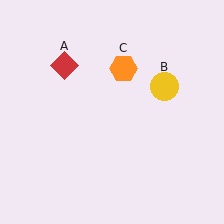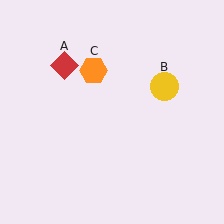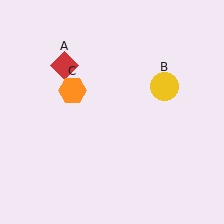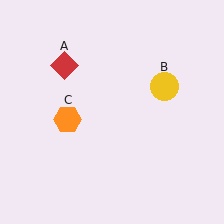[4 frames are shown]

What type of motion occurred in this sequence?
The orange hexagon (object C) rotated counterclockwise around the center of the scene.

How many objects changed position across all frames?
1 object changed position: orange hexagon (object C).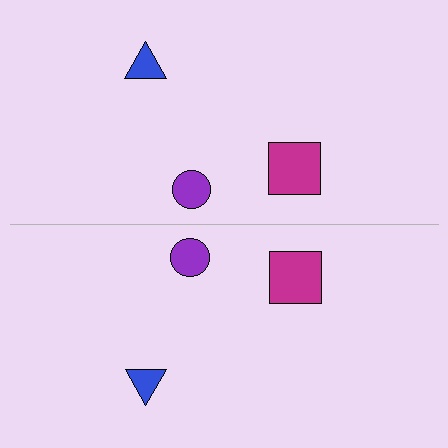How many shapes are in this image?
There are 6 shapes in this image.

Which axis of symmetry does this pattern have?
The pattern has a horizontal axis of symmetry running through the center of the image.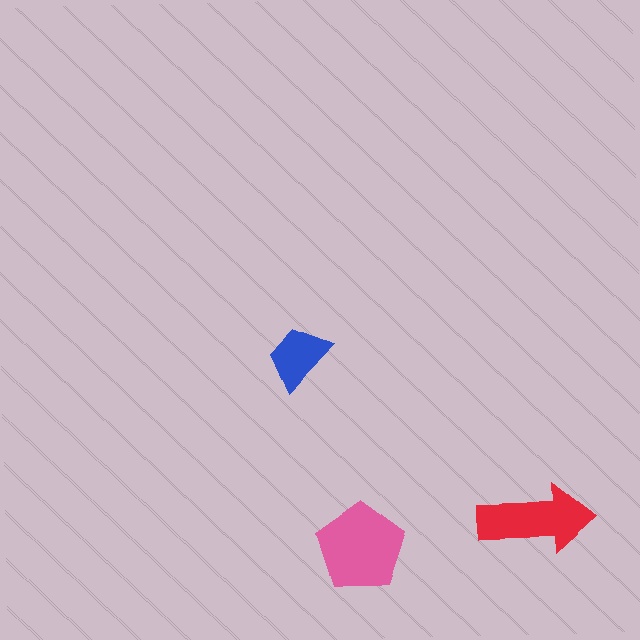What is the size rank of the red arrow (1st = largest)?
2nd.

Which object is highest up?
The blue trapezoid is topmost.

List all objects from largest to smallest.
The pink pentagon, the red arrow, the blue trapezoid.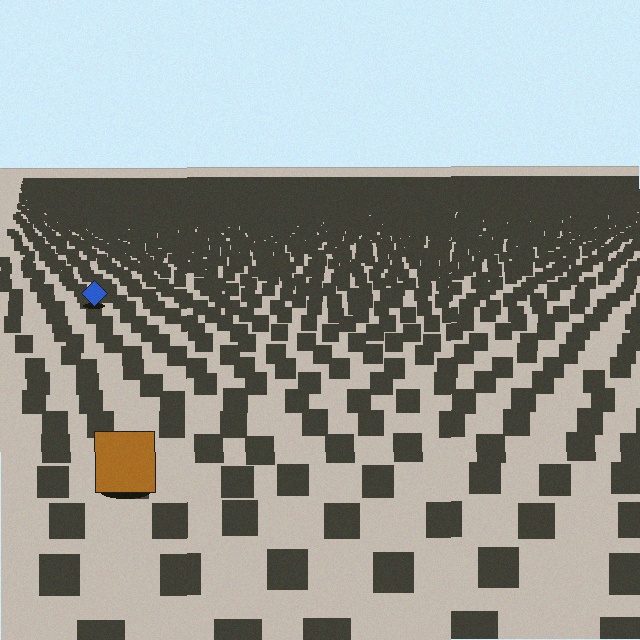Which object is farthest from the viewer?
The blue diamond is farthest from the viewer. It appears smaller and the ground texture around it is denser.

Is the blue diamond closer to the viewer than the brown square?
No. The brown square is closer — you can tell from the texture gradient: the ground texture is coarser near it.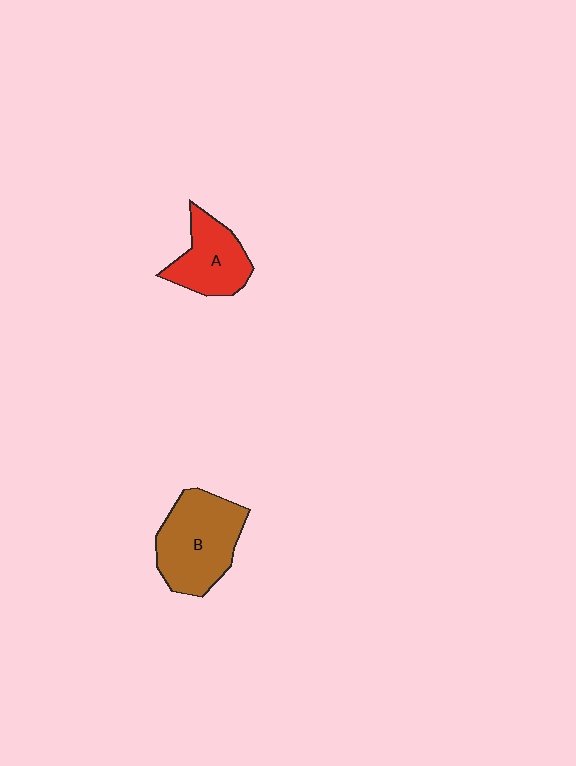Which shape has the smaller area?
Shape A (red).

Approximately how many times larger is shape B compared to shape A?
Approximately 1.5 times.